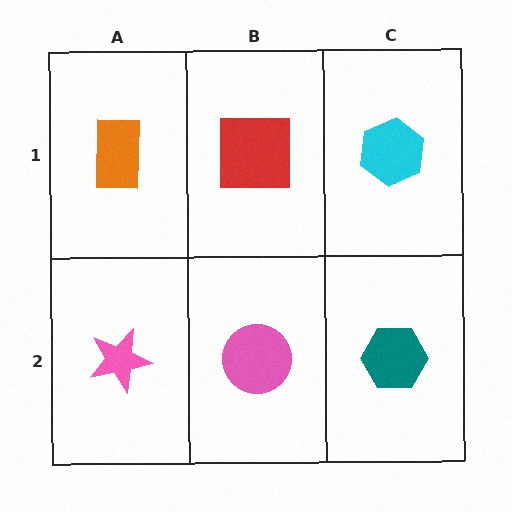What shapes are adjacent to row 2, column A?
An orange rectangle (row 1, column A), a pink circle (row 2, column B).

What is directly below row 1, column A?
A pink star.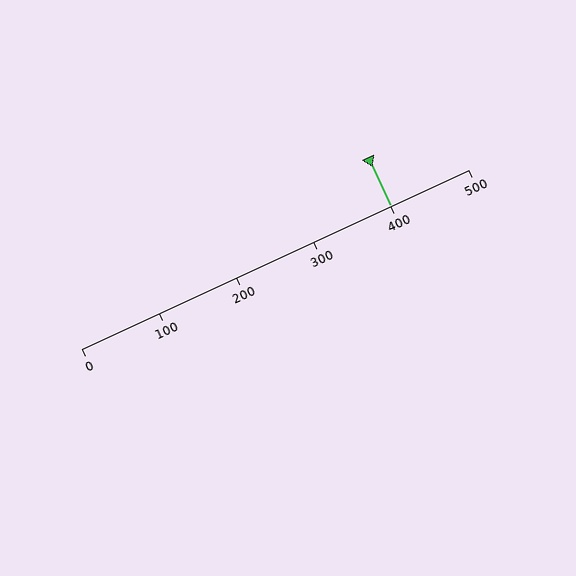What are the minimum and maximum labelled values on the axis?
The axis runs from 0 to 500.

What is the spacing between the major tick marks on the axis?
The major ticks are spaced 100 apart.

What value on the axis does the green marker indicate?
The marker indicates approximately 400.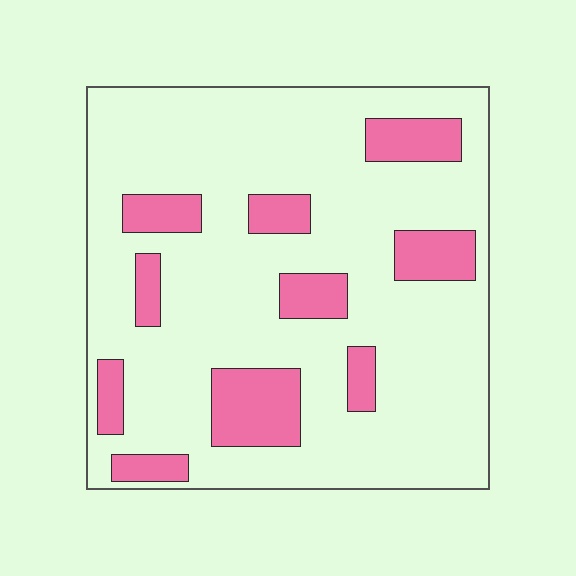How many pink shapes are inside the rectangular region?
10.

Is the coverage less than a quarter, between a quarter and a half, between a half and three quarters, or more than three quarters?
Less than a quarter.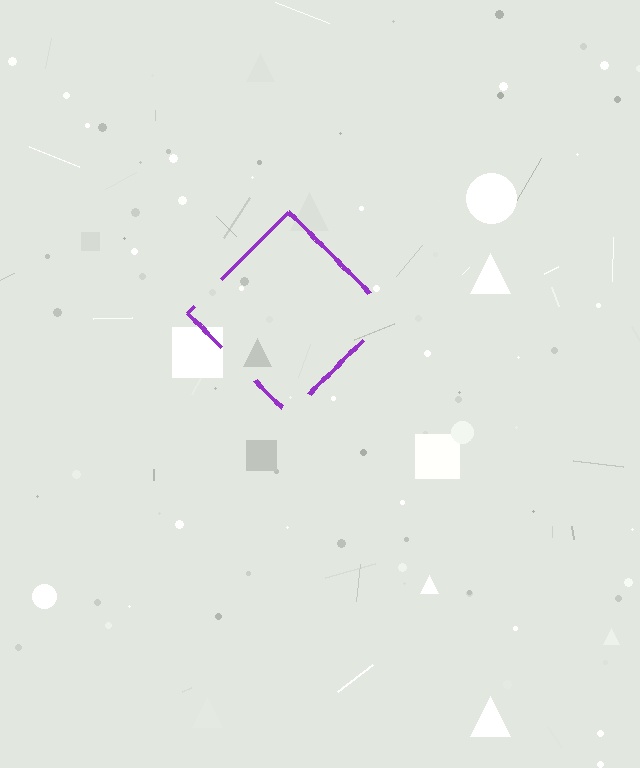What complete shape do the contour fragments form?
The contour fragments form a diamond.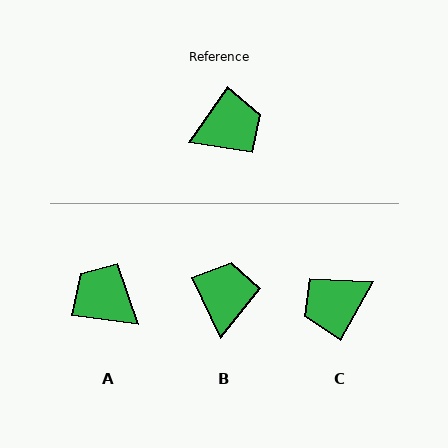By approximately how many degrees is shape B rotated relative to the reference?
Approximately 60 degrees counter-clockwise.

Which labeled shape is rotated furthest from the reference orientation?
C, about 174 degrees away.